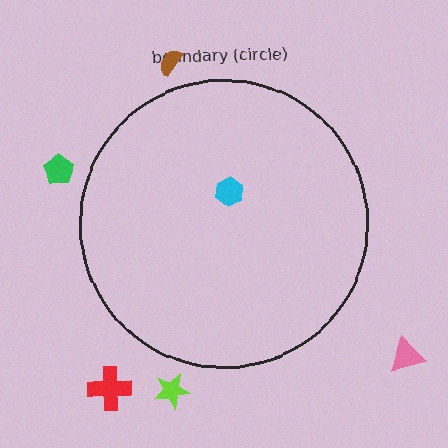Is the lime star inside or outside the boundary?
Outside.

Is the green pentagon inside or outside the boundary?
Outside.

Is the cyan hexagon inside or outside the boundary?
Inside.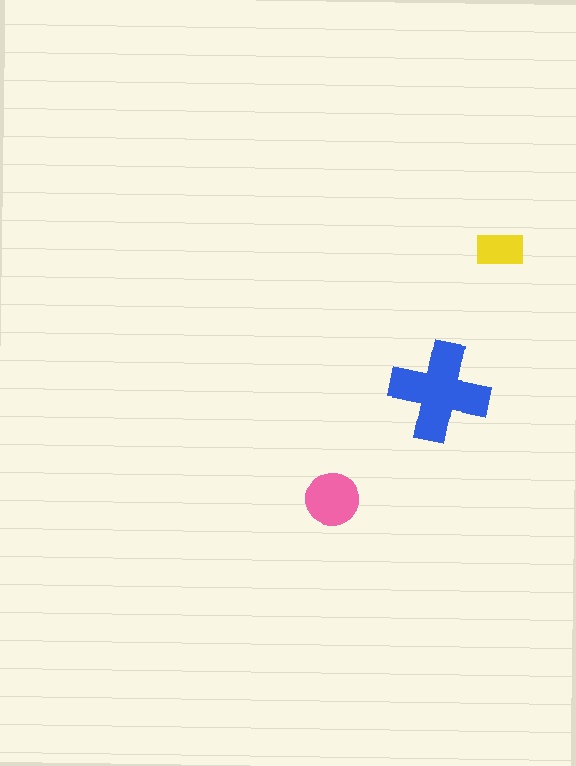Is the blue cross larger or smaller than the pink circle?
Larger.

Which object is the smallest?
The yellow rectangle.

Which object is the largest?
The blue cross.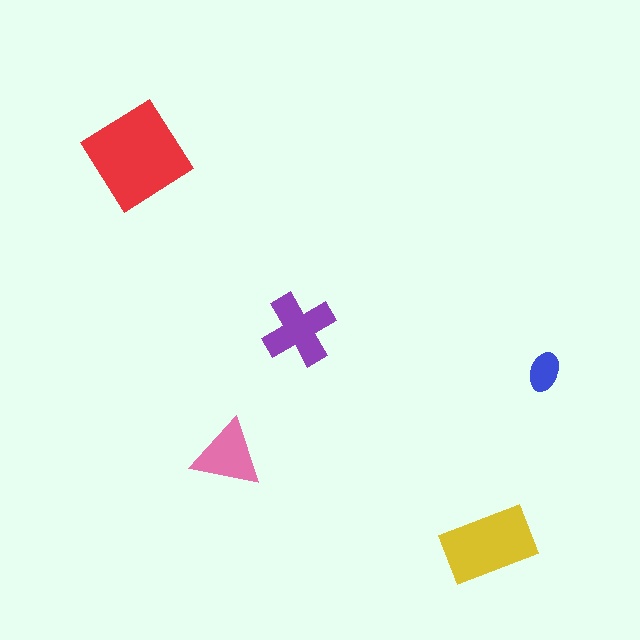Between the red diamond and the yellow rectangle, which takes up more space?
The red diamond.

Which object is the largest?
The red diamond.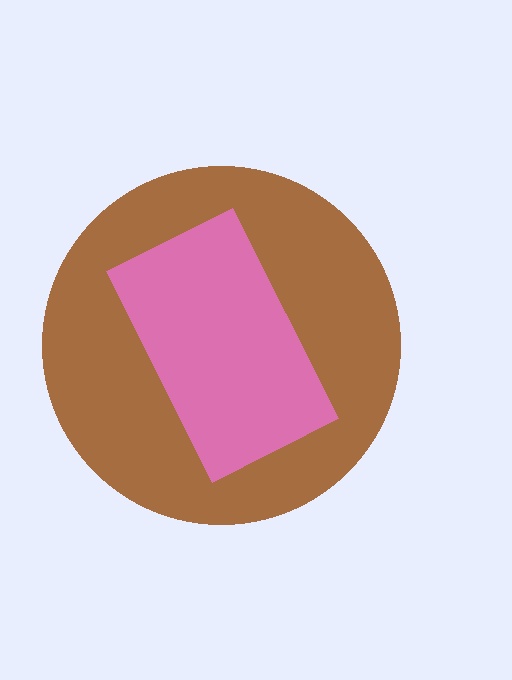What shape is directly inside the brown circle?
The pink rectangle.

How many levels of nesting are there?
2.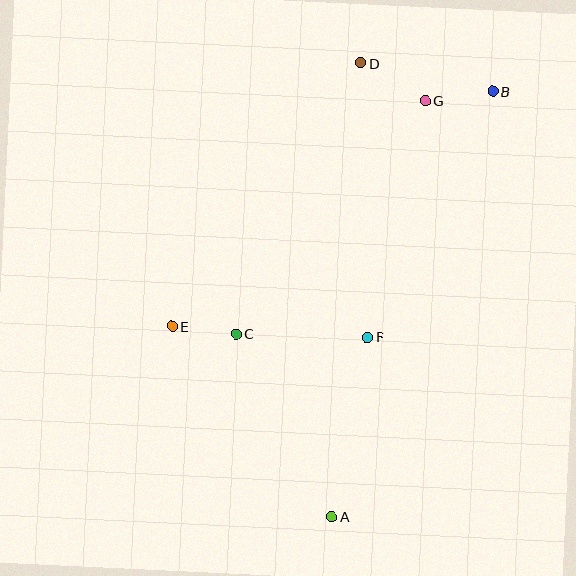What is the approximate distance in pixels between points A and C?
The distance between A and C is approximately 206 pixels.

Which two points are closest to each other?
Points C and E are closest to each other.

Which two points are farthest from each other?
Points A and B are farthest from each other.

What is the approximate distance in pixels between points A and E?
The distance between A and E is approximately 249 pixels.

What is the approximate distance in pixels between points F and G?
The distance between F and G is approximately 243 pixels.